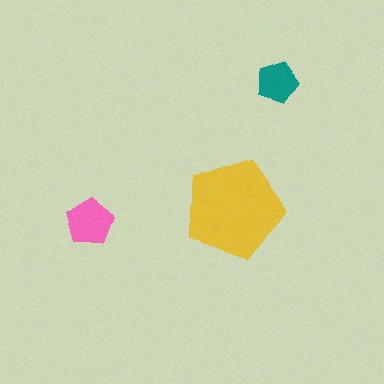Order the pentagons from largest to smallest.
the yellow one, the pink one, the teal one.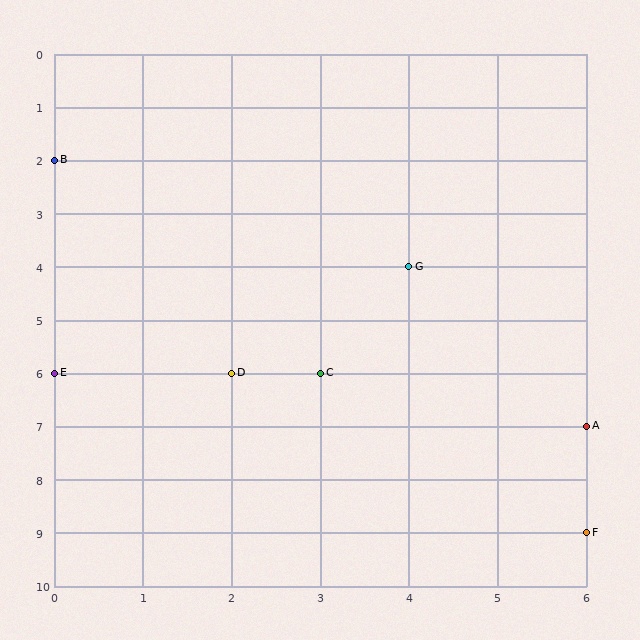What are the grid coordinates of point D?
Point D is at grid coordinates (2, 6).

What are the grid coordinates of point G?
Point G is at grid coordinates (4, 4).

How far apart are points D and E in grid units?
Points D and E are 2 columns apart.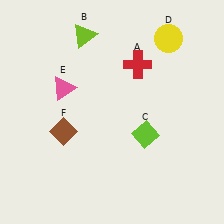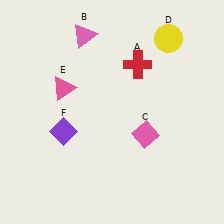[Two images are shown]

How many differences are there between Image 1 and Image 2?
There are 3 differences between the two images.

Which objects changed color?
B changed from lime to pink. C changed from lime to pink. F changed from brown to purple.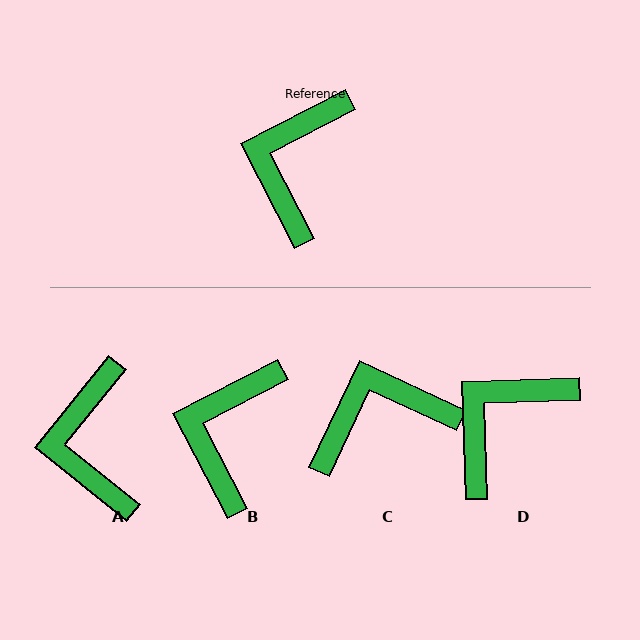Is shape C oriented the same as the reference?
No, it is off by about 53 degrees.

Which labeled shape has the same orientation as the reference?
B.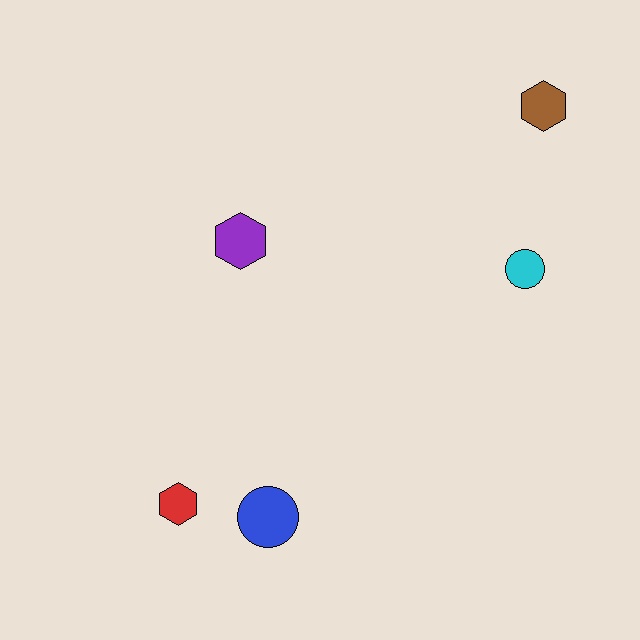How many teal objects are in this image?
There are no teal objects.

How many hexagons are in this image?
There are 3 hexagons.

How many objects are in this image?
There are 5 objects.